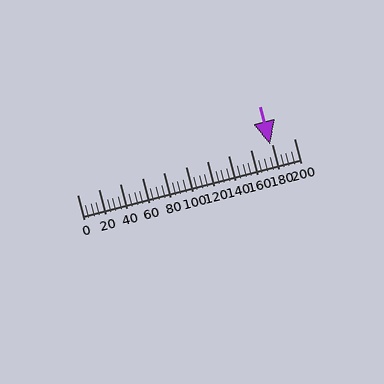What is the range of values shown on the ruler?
The ruler shows values from 0 to 200.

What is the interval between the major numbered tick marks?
The major tick marks are spaced 20 units apart.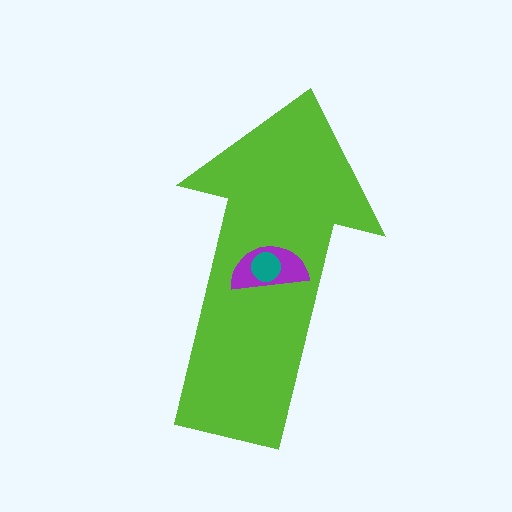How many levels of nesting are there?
3.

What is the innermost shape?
The teal circle.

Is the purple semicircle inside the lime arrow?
Yes.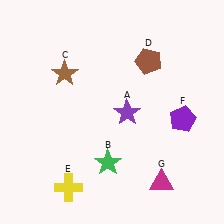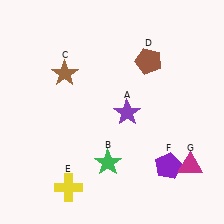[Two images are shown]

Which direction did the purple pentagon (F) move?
The purple pentagon (F) moved down.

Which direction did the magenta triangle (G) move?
The magenta triangle (G) moved right.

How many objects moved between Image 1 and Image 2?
2 objects moved between the two images.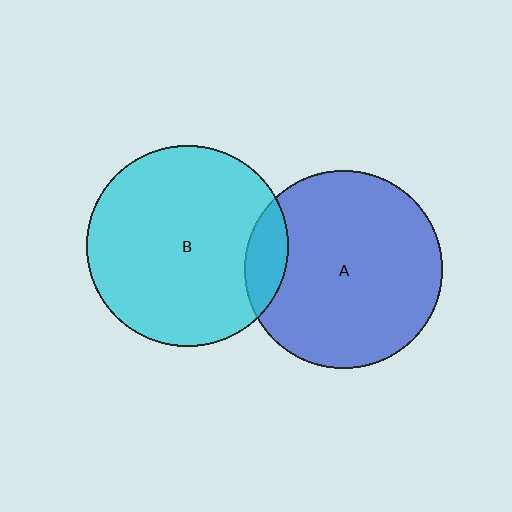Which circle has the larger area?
Circle B (cyan).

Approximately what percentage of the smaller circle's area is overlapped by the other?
Approximately 10%.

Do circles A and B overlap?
Yes.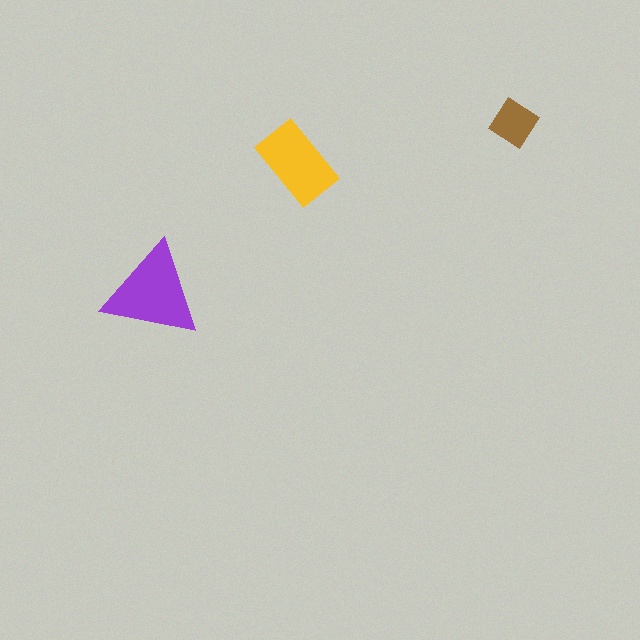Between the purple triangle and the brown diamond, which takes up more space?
The purple triangle.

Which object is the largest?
The purple triangle.